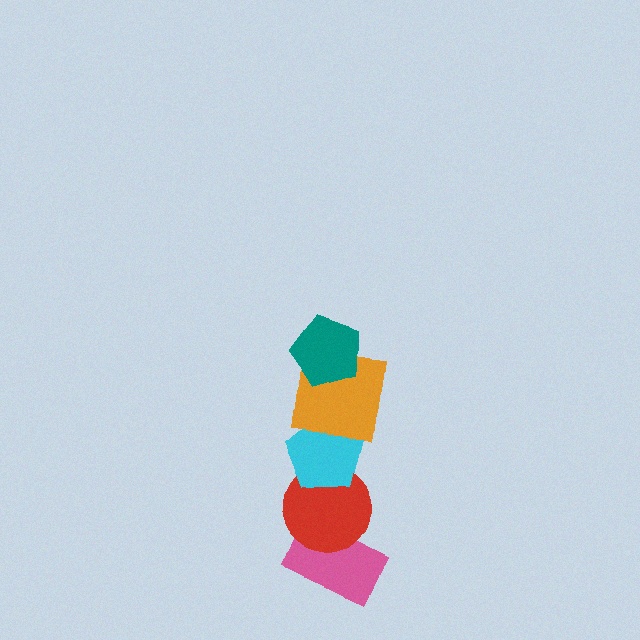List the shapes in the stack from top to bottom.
From top to bottom: the teal pentagon, the orange square, the cyan pentagon, the red circle, the pink rectangle.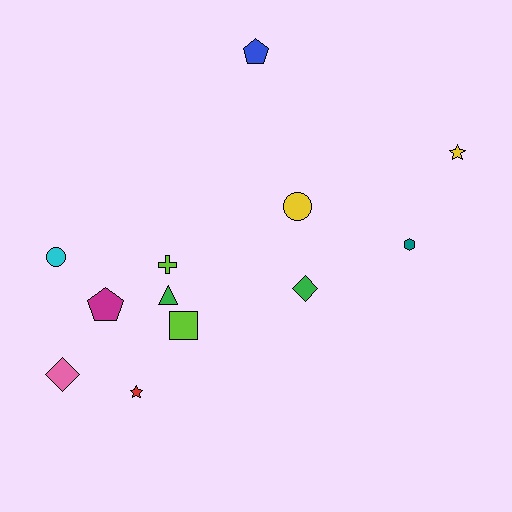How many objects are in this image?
There are 12 objects.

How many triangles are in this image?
There is 1 triangle.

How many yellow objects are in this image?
There are 2 yellow objects.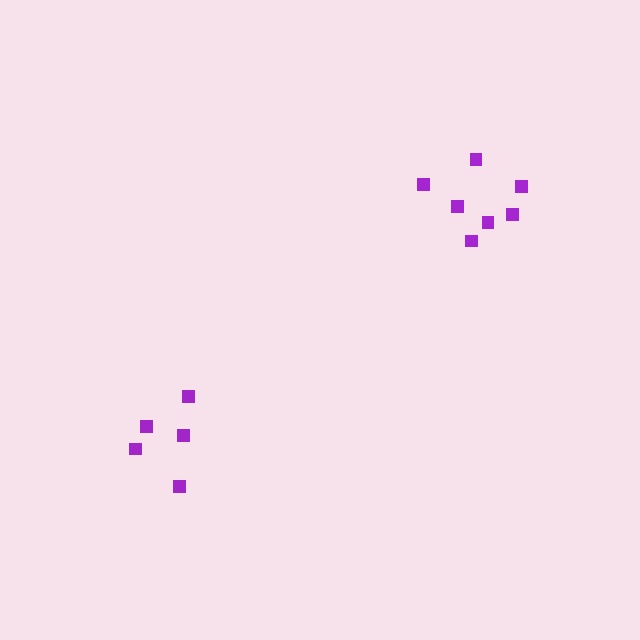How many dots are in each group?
Group 1: 7 dots, Group 2: 5 dots (12 total).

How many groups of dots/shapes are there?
There are 2 groups.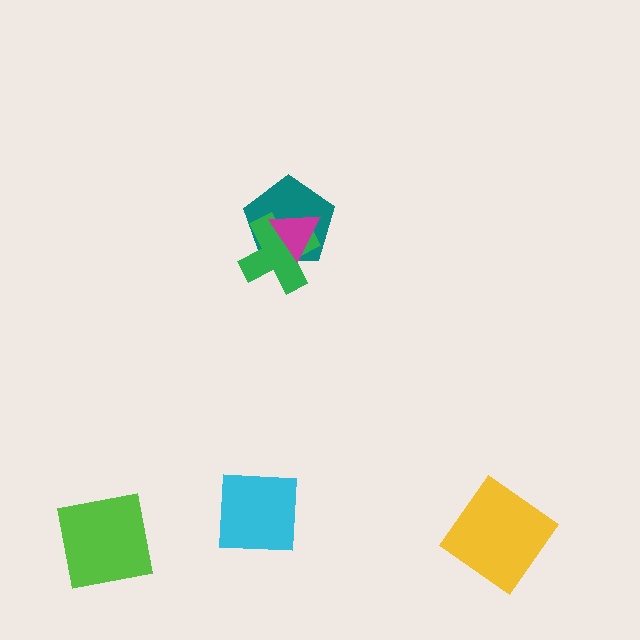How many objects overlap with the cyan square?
0 objects overlap with the cyan square.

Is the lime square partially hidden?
No, no other shape covers it.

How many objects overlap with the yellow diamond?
0 objects overlap with the yellow diamond.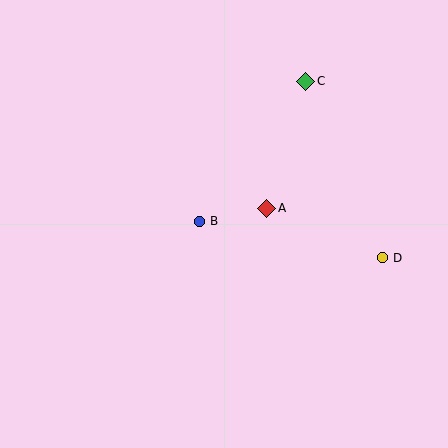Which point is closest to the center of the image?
Point B at (199, 221) is closest to the center.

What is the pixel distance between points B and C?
The distance between B and C is 176 pixels.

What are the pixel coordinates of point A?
Point A is at (267, 208).